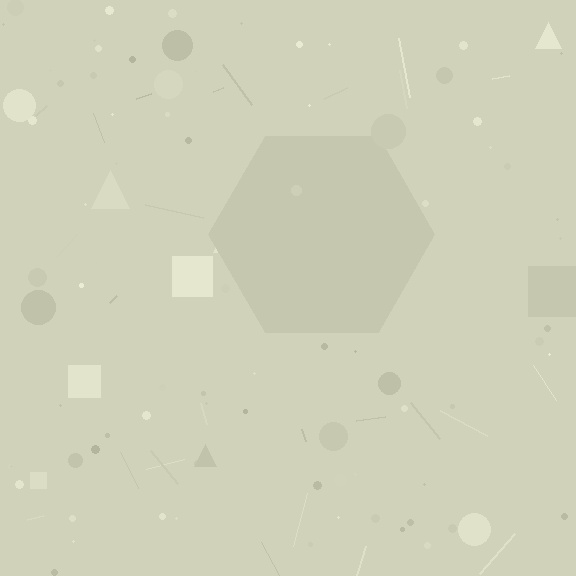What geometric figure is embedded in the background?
A hexagon is embedded in the background.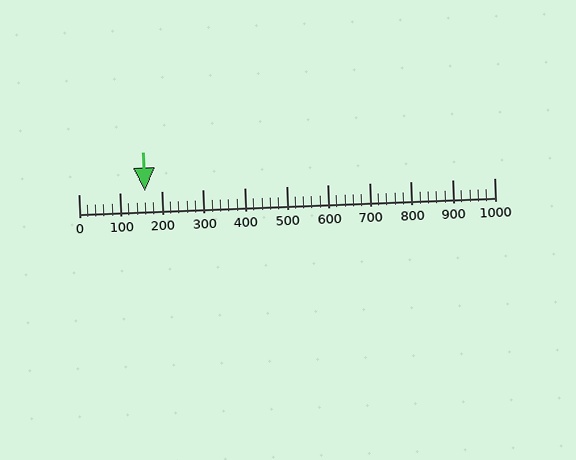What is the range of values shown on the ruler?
The ruler shows values from 0 to 1000.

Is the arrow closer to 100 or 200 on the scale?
The arrow is closer to 200.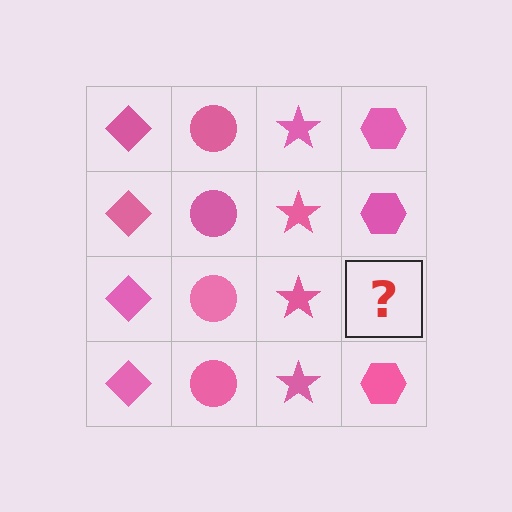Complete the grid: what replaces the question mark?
The question mark should be replaced with a pink hexagon.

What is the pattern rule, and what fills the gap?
The rule is that each column has a consistent shape. The gap should be filled with a pink hexagon.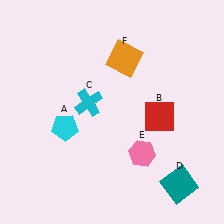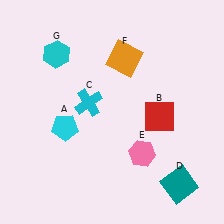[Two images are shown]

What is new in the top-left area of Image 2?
A cyan hexagon (G) was added in the top-left area of Image 2.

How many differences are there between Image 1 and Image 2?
There is 1 difference between the two images.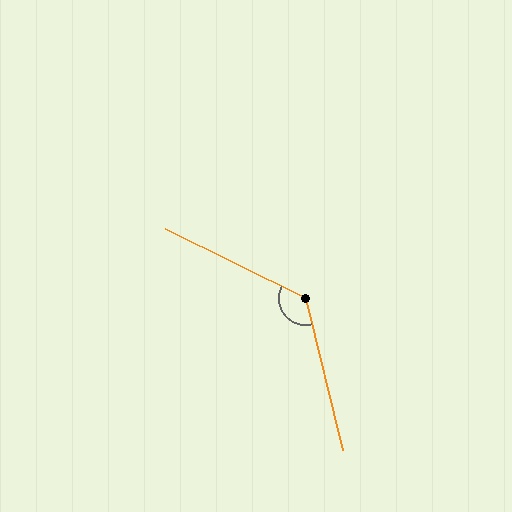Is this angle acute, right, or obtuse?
It is obtuse.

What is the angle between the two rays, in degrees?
Approximately 130 degrees.